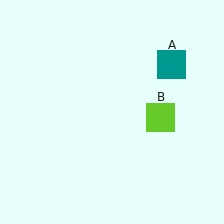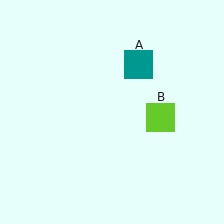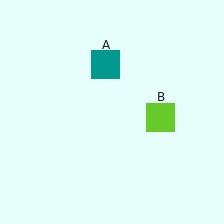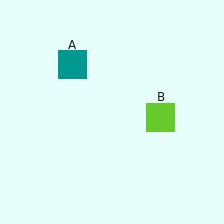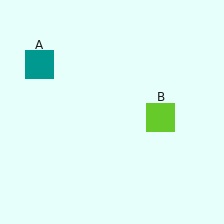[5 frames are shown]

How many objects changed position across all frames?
1 object changed position: teal square (object A).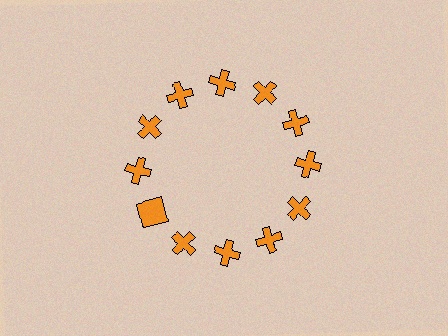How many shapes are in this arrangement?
There are 12 shapes arranged in a ring pattern.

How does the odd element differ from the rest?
It has a different shape: square instead of cross.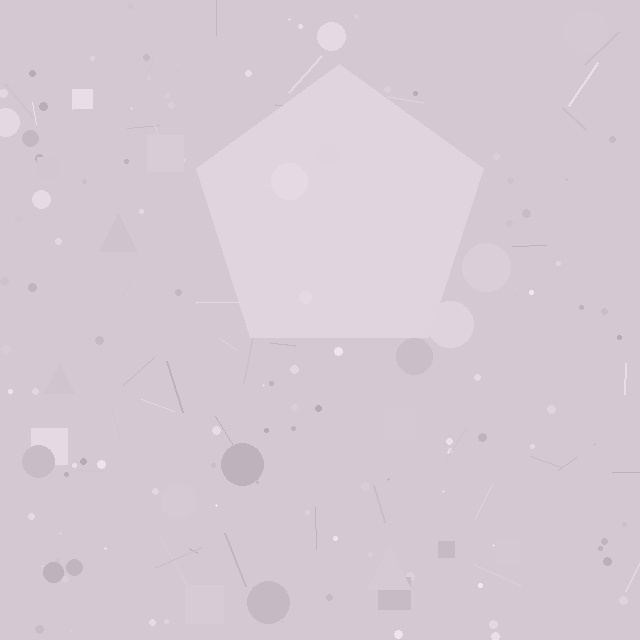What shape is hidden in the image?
A pentagon is hidden in the image.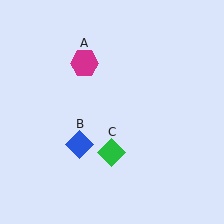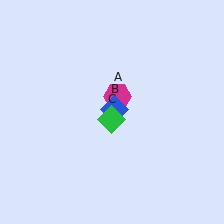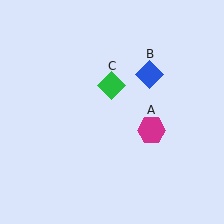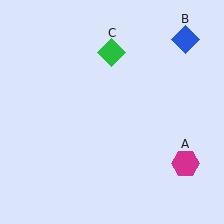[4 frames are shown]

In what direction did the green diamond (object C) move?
The green diamond (object C) moved up.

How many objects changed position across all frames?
3 objects changed position: magenta hexagon (object A), blue diamond (object B), green diamond (object C).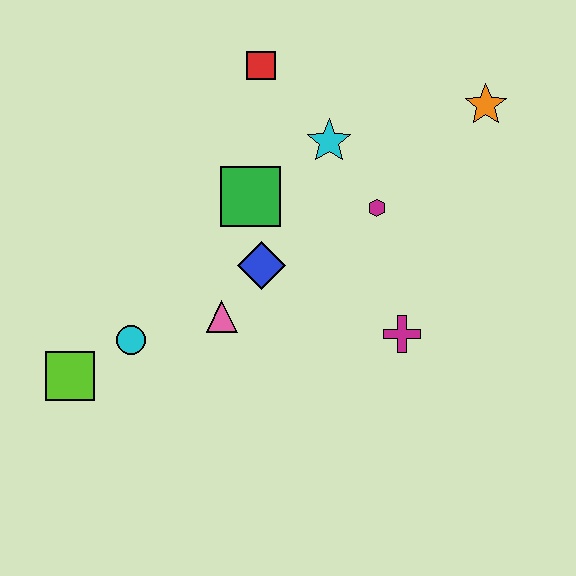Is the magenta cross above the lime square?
Yes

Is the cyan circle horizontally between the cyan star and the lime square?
Yes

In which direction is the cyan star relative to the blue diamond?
The cyan star is above the blue diamond.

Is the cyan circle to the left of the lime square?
No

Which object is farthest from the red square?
The lime square is farthest from the red square.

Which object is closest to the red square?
The cyan star is closest to the red square.